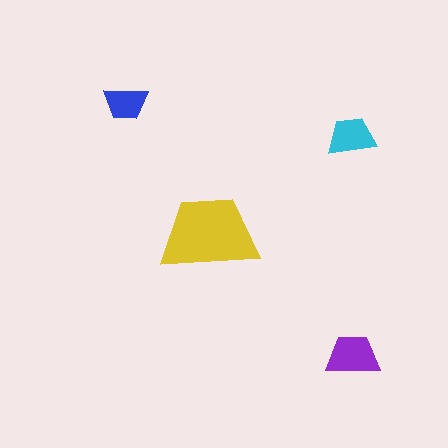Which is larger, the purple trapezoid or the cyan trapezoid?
The purple one.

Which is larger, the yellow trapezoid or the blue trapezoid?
The yellow one.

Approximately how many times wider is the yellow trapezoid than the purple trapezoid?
About 2 times wider.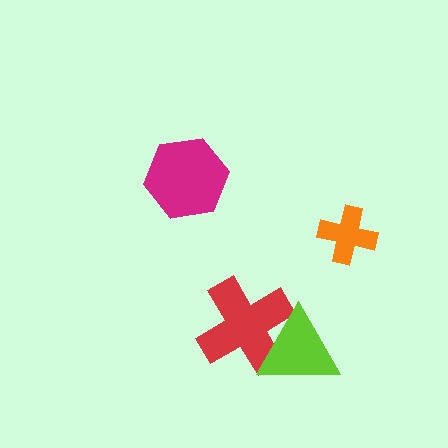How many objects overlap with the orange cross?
0 objects overlap with the orange cross.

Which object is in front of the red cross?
The lime triangle is in front of the red cross.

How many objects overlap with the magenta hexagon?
0 objects overlap with the magenta hexagon.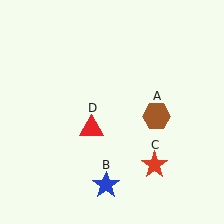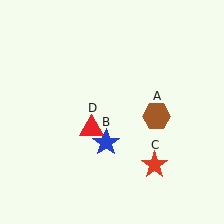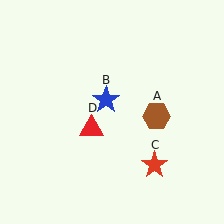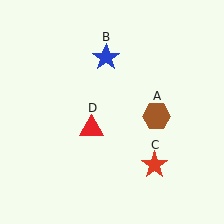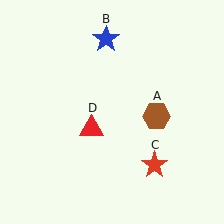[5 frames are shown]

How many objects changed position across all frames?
1 object changed position: blue star (object B).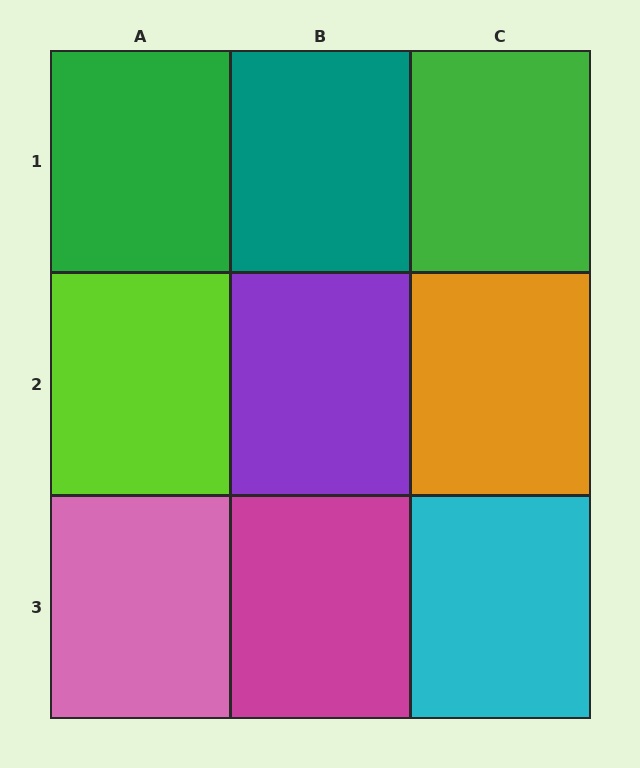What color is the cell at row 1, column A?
Green.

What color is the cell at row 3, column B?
Magenta.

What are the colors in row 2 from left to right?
Lime, purple, orange.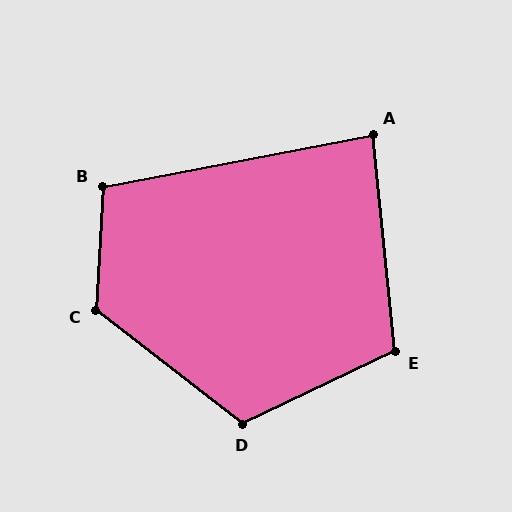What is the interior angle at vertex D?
Approximately 117 degrees (obtuse).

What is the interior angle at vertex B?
Approximately 104 degrees (obtuse).